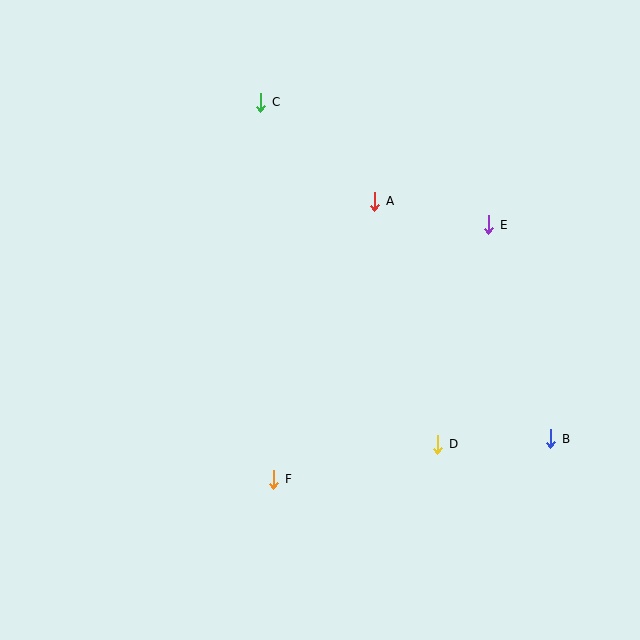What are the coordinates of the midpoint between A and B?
The midpoint between A and B is at (463, 320).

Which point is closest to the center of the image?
Point A at (375, 201) is closest to the center.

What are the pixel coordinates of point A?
Point A is at (375, 201).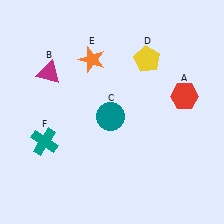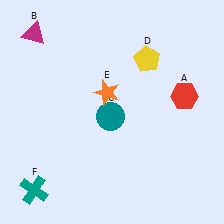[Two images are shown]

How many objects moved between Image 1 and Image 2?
3 objects moved between the two images.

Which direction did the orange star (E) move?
The orange star (E) moved down.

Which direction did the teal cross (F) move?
The teal cross (F) moved down.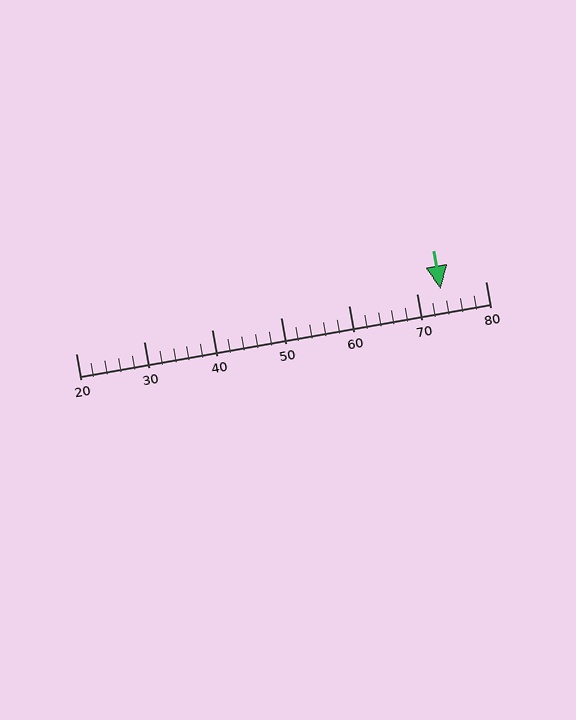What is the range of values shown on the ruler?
The ruler shows values from 20 to 80.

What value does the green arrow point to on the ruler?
The green arrow points to approximately 73.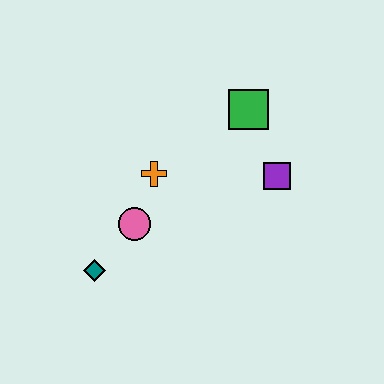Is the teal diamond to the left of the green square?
Yes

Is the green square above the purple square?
Yes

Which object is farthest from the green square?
The teal diamond is farthest from the green square.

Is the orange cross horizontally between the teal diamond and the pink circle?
No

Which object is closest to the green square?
The purple square is closest to the green square.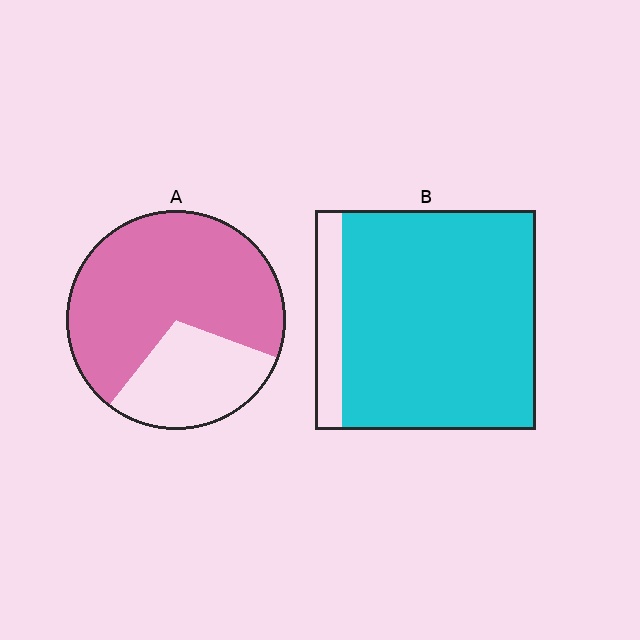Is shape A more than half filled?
Yes.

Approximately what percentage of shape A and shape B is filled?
A is approximately 70% and B is approximately 90%.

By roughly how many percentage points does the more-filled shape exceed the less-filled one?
By roughly 20 percentage points (B over A).